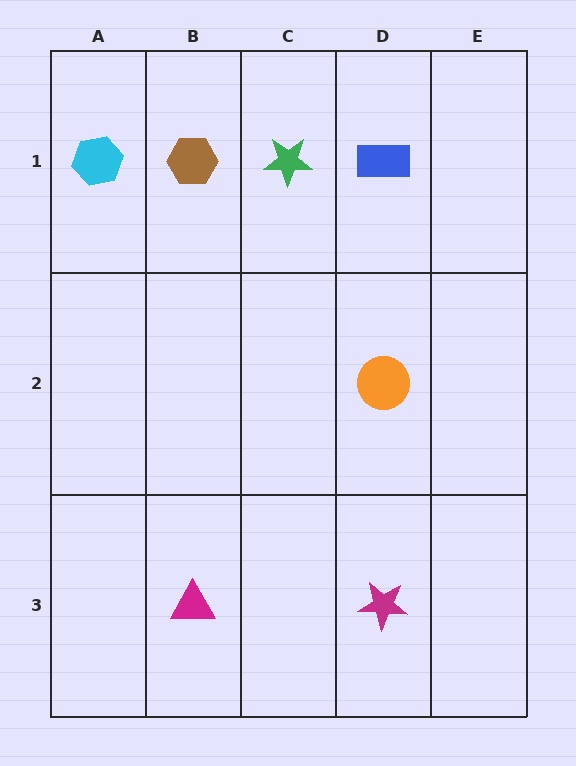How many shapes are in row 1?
4 shapes.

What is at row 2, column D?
An orange circle.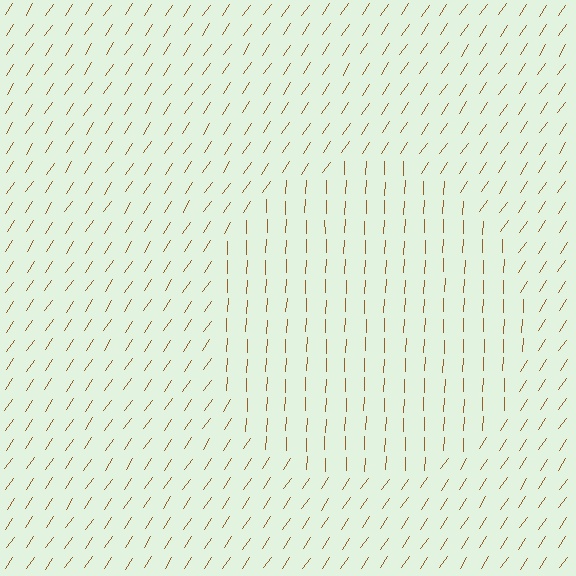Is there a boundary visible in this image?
Yes, there is a texture boundary formed by a change in line orientation.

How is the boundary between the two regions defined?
The boundary is defined purely by a change in line orientation (approximately 31 degrees difference). All lines are the same color and thickness.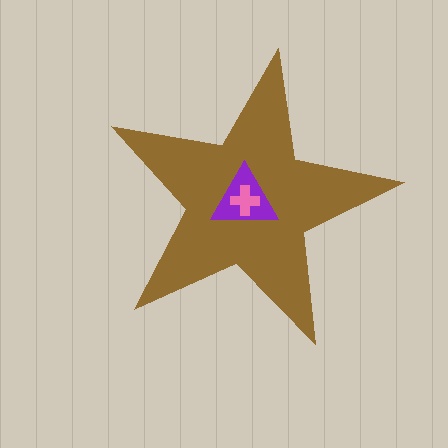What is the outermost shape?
The brown star.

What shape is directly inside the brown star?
The purple triangle.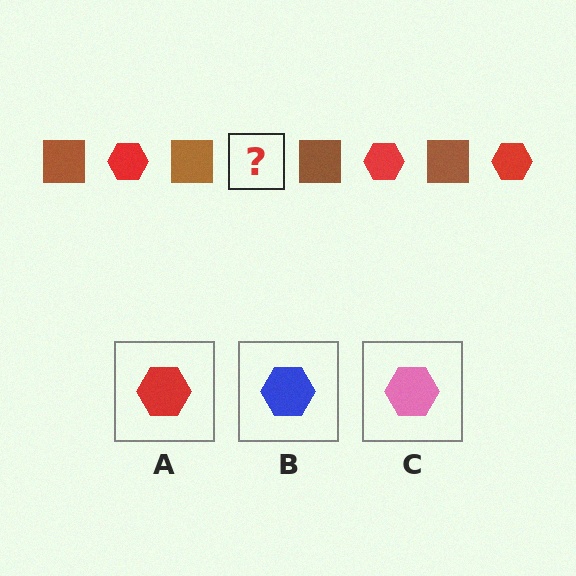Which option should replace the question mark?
Option A.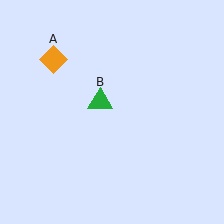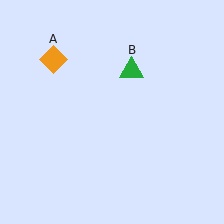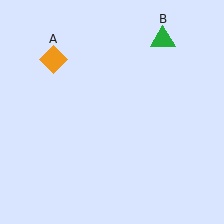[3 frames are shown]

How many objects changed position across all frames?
1 object changed position: green triangle (object B).